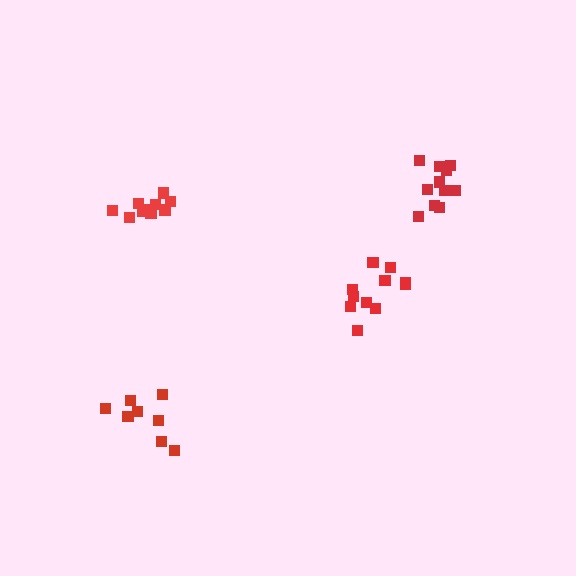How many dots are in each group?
Group 1: 9 dots, Group 2: 11 dots, Group 3: 11 dots, Group 4: 10 dots (41 total).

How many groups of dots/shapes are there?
There are 4 groups.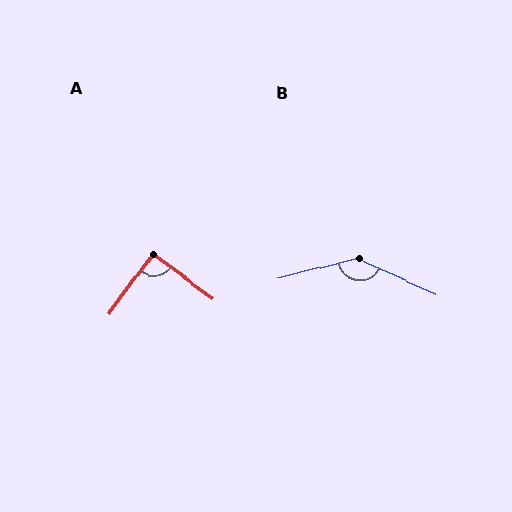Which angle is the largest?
B, at approximately 142 degrees.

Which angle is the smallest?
A, at approximately 90 degrees.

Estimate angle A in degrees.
Approximately 90 degrees.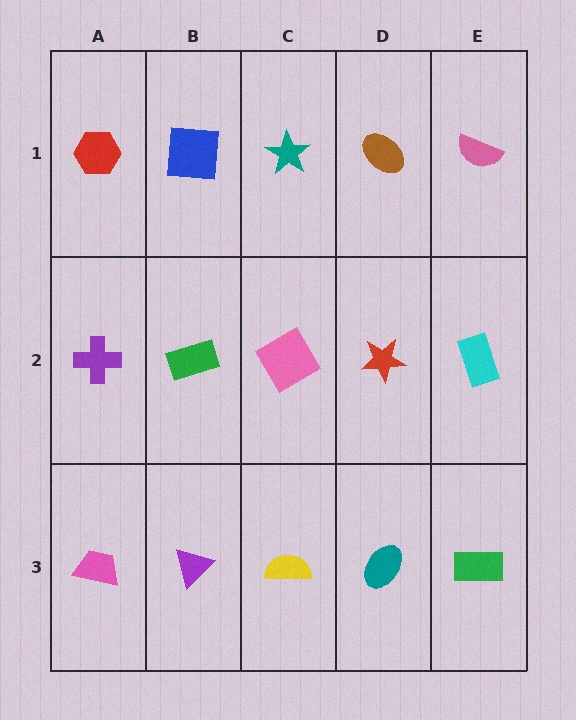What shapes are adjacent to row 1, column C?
A pink diamond (row 2, column C), a blue square (row 1, column B), a brown ellipse (row 1, column D).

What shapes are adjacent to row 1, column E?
A cyan rectangle (row 2, column E), a brown ellipse (row 1, column D).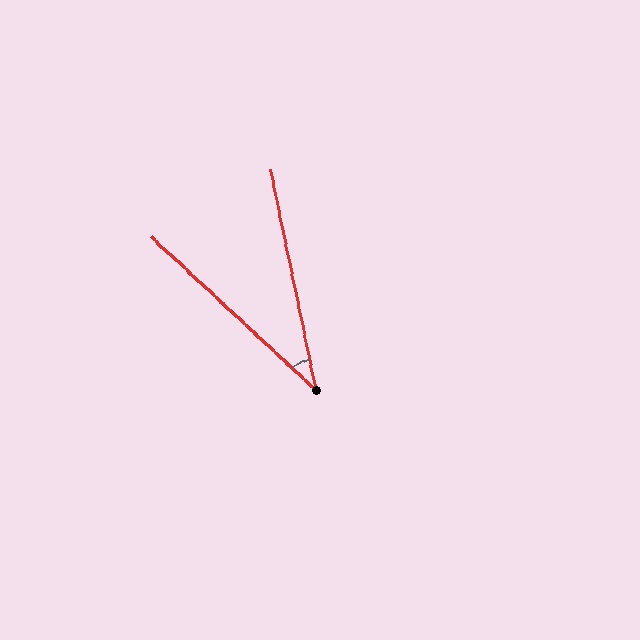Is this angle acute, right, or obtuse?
It is acute.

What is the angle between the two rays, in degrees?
Approximately 35 degrees.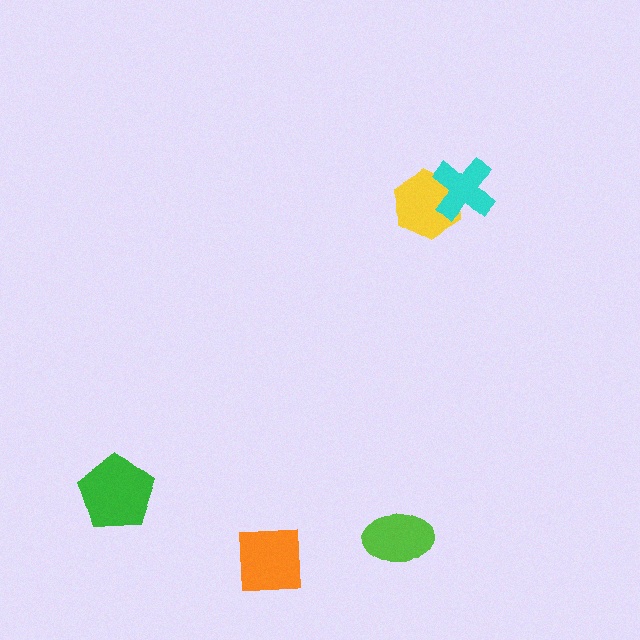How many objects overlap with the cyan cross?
1 object overlaps with the cyan cross.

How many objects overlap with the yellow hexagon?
1 object overlaps with the yellow hexagon.